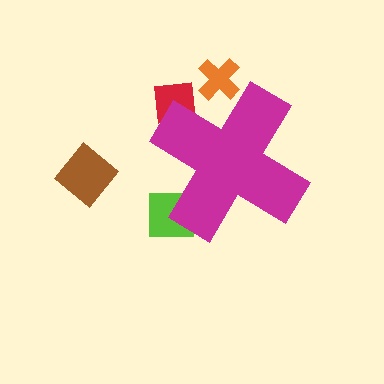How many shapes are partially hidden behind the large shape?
3 shapes are partially hidden.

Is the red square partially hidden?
Yes, the red square is partially hidden behind the magenta cross.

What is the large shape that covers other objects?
A magenta cross.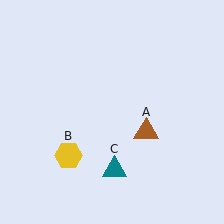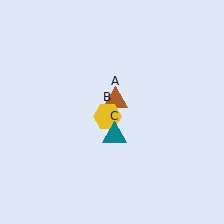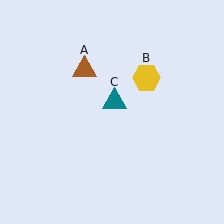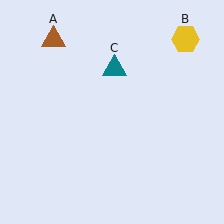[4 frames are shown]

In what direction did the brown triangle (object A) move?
The brown triangle (object A) moved up and to the left.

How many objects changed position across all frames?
3 objects changed position: brown triangle (object A), yellow hexagon (object B), teal triangle (object C).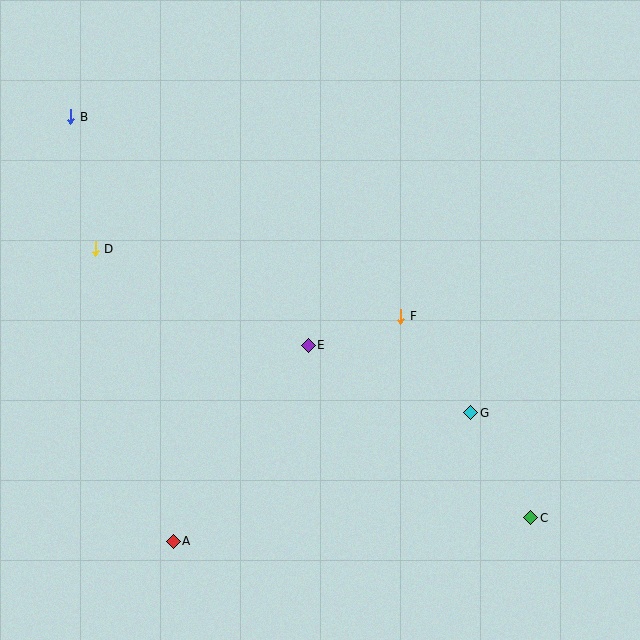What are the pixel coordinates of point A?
Point A is at (173, 541).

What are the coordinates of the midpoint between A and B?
The midpoint between A and B is at (122, 329).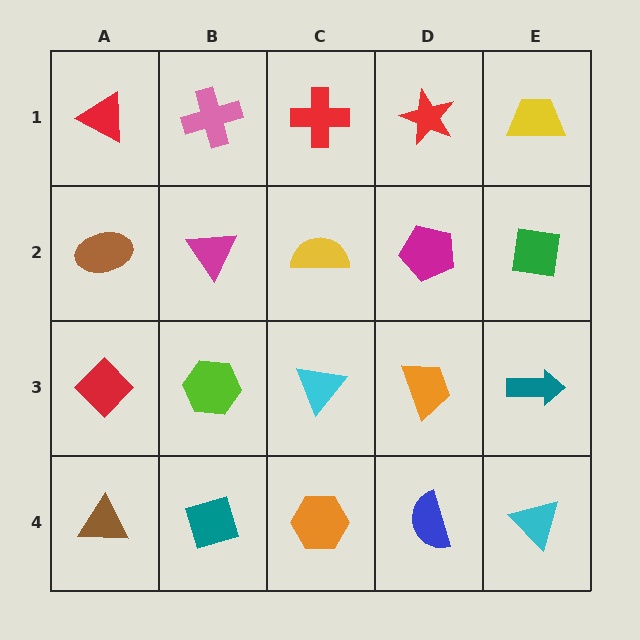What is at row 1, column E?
A yellow trapezoid.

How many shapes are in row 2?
5 shapes.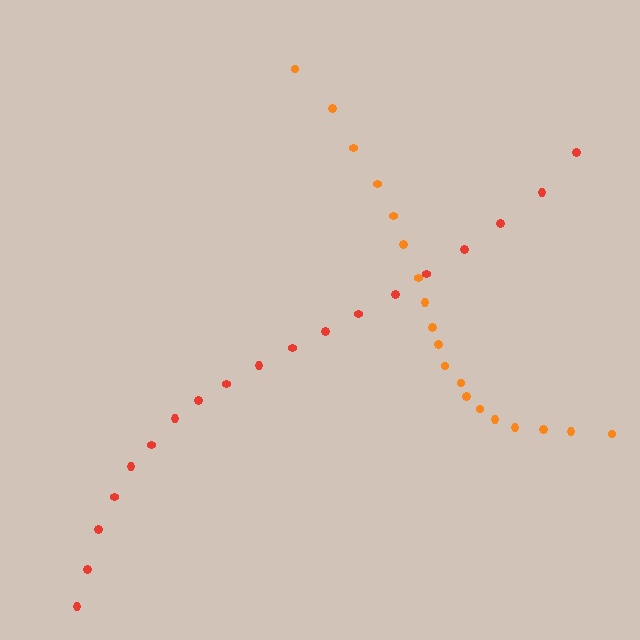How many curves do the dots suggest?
There are 2 distinct paths.